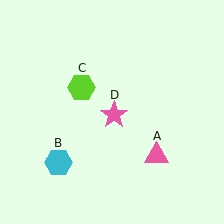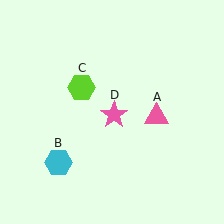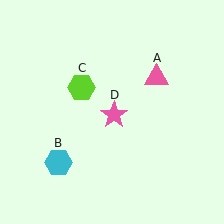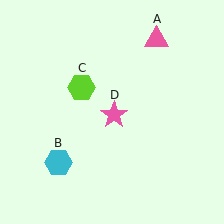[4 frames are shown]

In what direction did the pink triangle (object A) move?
The pink triangle (object A) moved up.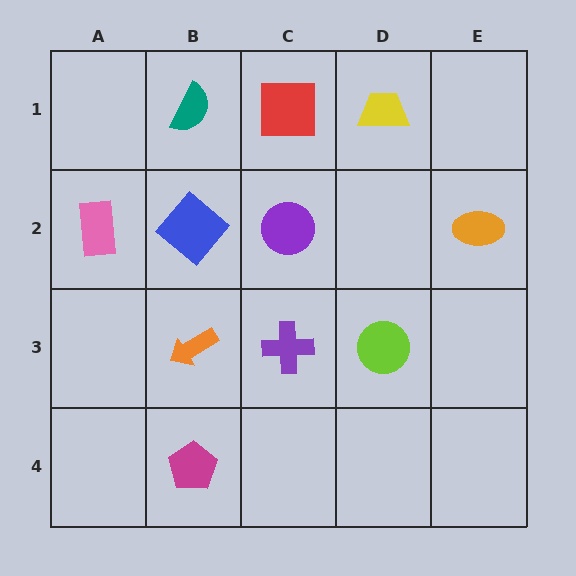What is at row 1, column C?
A red square.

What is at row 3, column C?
A purple cross.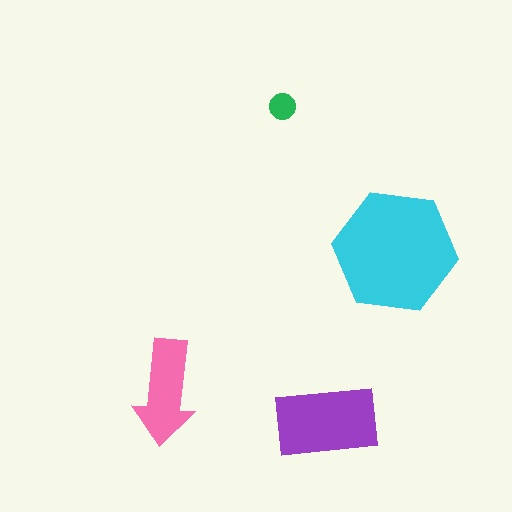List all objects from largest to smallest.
The cyan hexagon, the purple rectangle, the pink arrow, the green circle.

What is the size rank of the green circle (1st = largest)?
4th.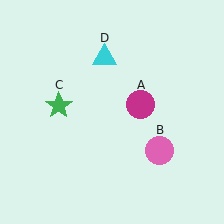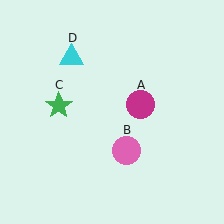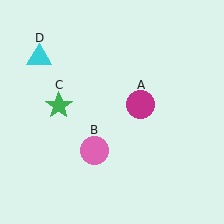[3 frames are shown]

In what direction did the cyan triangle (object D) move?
The cyan triangle (object D) moved left.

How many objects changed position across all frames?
2 objects changed position: pink circle (object B), cyan triangle (object D).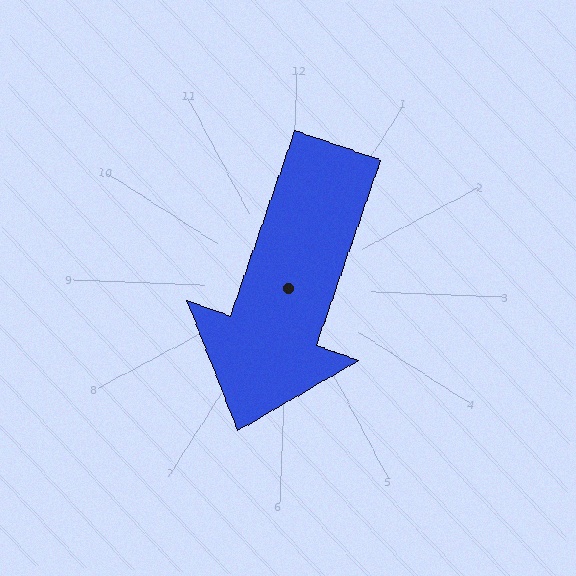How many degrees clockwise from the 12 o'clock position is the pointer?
Approximately 197 degrees.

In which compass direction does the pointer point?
South.